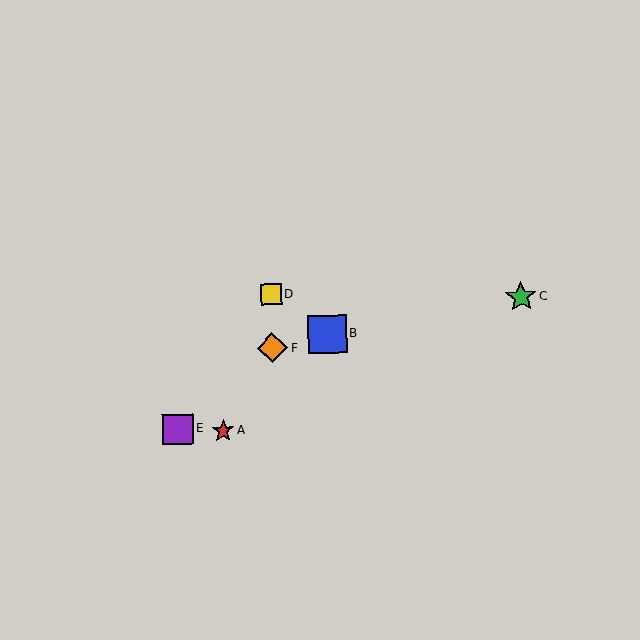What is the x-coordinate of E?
Object E is at x≈178.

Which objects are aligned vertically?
Objects D, F are aligned vertically.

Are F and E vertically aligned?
No, F is at x≈273 and E is at x≈178.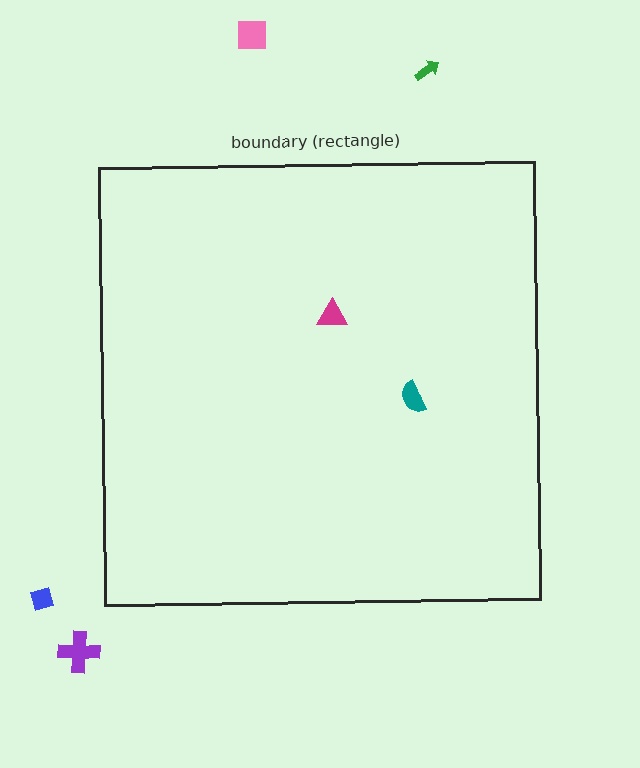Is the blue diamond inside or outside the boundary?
Outside.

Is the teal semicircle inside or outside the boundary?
Inside.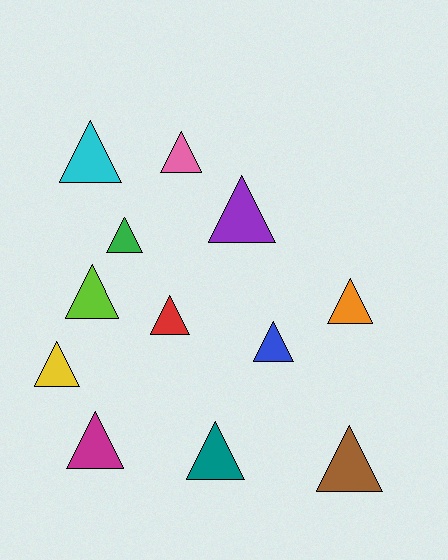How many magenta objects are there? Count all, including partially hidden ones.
There is 1 magenta object.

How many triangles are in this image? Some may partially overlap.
There are 12 triangles.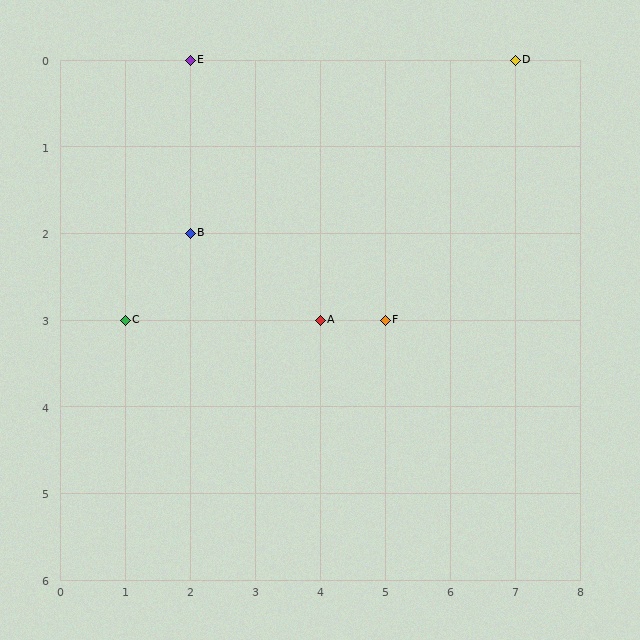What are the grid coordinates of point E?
Point E is at grid coordinates (2, 0).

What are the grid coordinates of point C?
Point C is at grid coordinates (1, 3).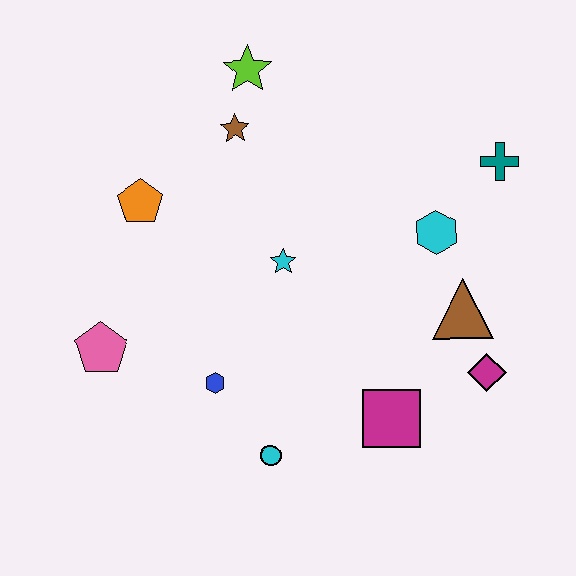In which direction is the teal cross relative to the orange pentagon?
The teal cross is to the right of the orange pentagon.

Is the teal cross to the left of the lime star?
No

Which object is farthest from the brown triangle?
The pink pentagon is farthest from the brown triangle.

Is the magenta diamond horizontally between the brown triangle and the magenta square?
No